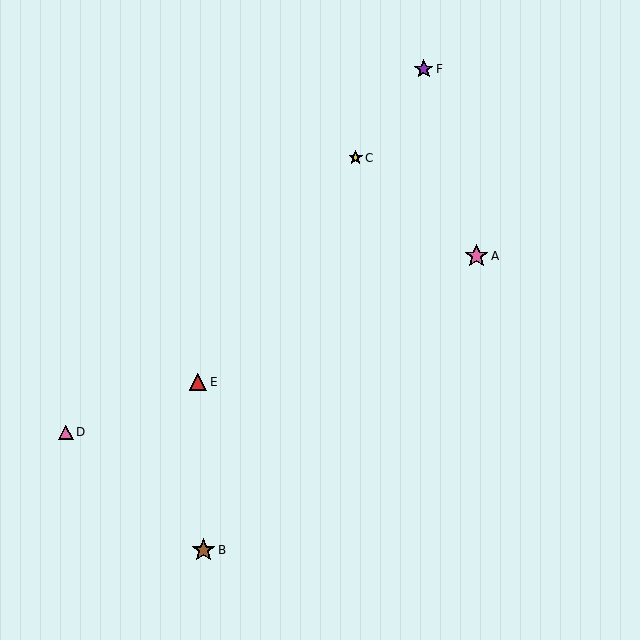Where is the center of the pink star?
The center of the pink star is at (476, 256).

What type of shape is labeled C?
Shape C is a yellow star.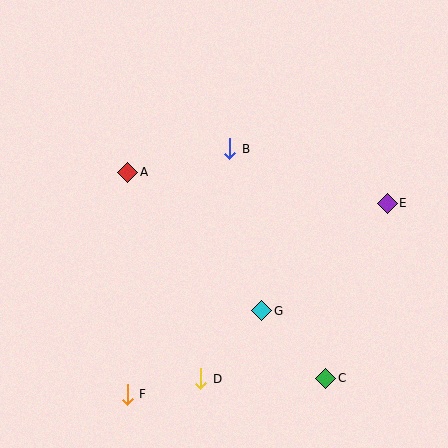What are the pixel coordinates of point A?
Point A is at (128, 172).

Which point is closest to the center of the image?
Point B at (230, 149) is closest to the center.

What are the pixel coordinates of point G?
Point G is at (262, 311).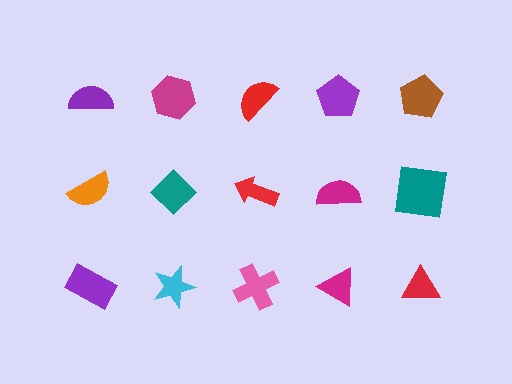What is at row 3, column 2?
A cyan star.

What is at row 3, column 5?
A red triangle.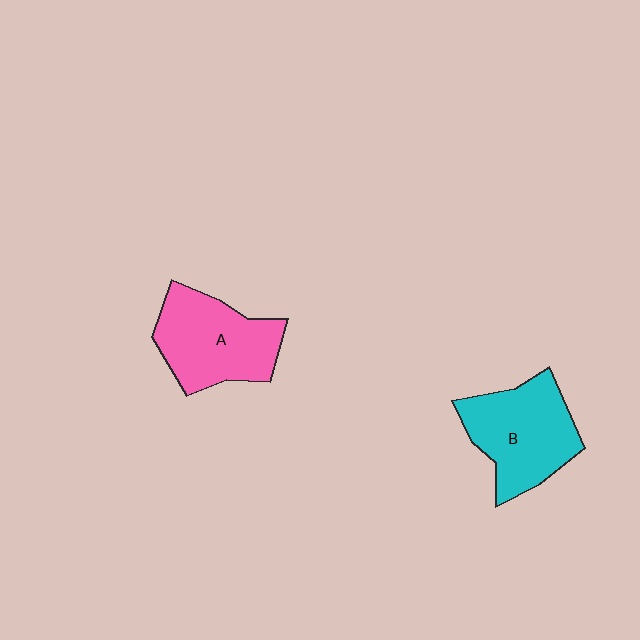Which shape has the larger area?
Shape B (cyan).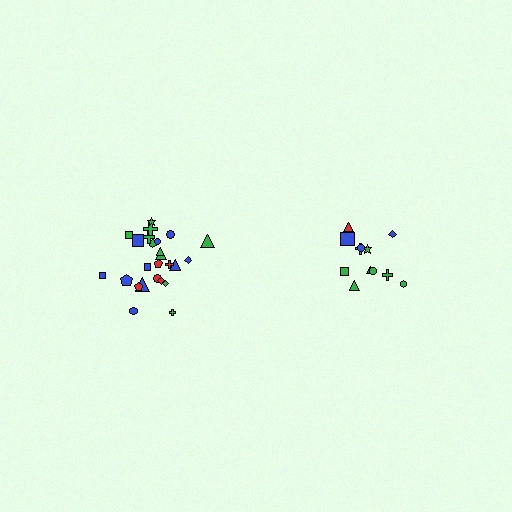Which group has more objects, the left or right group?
The left group.